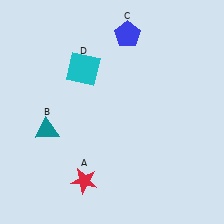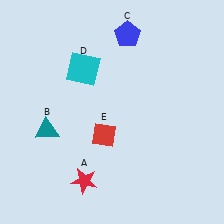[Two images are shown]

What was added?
A red diamond (E) was added in Image 2.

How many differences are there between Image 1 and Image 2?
There is 1 difference between the two images.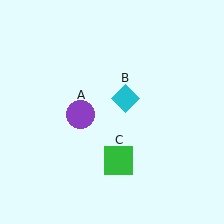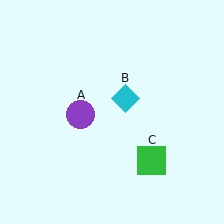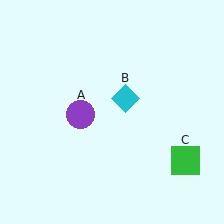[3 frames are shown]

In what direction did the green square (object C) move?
The green square (object C) moved right.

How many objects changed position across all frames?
1 object changed position: green square (object C).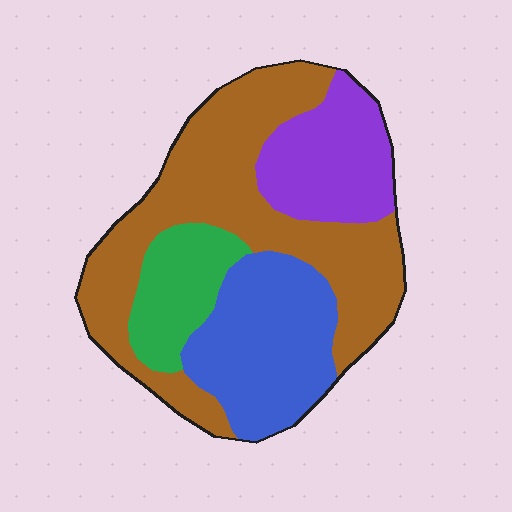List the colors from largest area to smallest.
From largest to smallest: brown, blue, purple, green.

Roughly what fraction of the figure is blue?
Blue covers roughly 25% of the figure.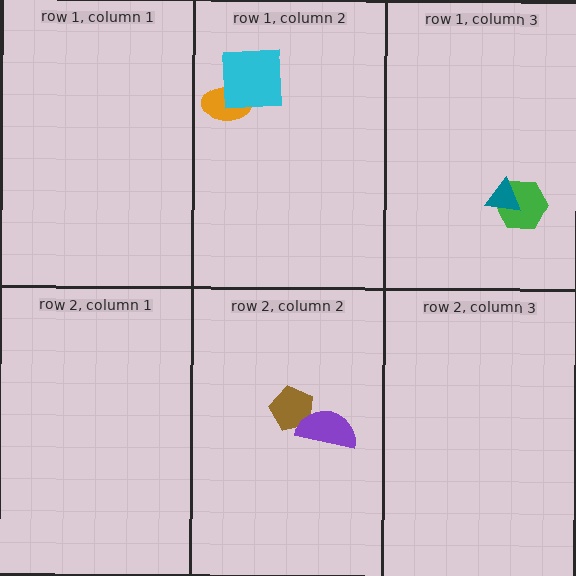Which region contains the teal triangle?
The row 1, column 3 region.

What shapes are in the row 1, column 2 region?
The orange ellipse, the cyan square.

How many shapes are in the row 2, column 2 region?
2.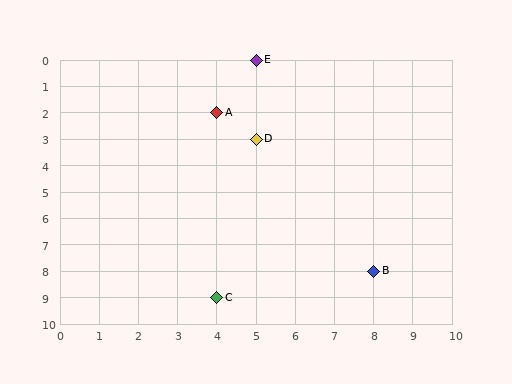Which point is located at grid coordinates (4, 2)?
Point A is at (4, 2).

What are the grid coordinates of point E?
Point E is at grid coordinates (5, 0).